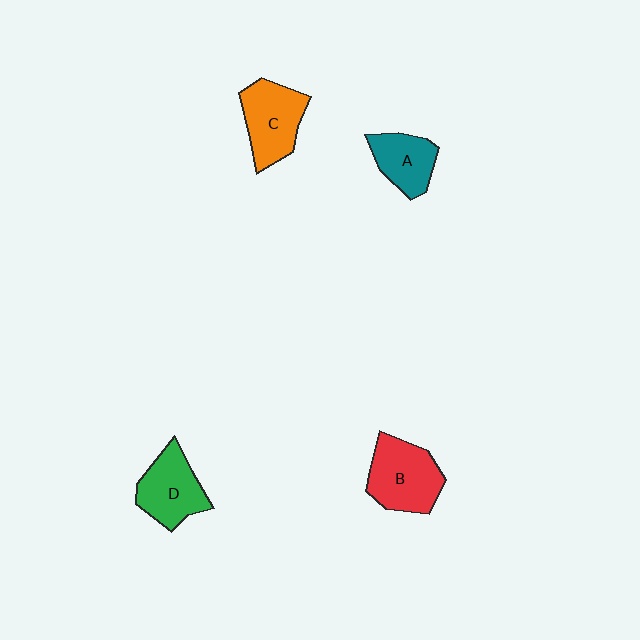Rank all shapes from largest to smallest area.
From largest to smallest: B (red), C (orange), D (green), A (teal).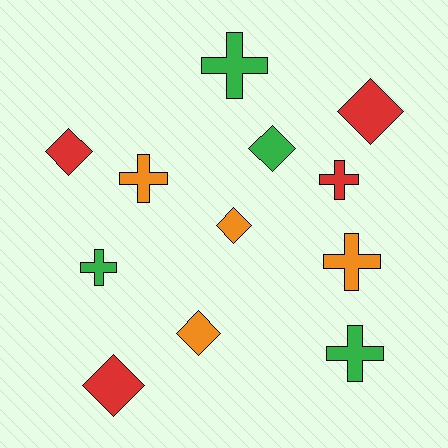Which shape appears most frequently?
Cross, with 6 objects.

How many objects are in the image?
There are 12 objects.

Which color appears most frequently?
Green, with 4 objects.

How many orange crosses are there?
There are 2 orange crosses.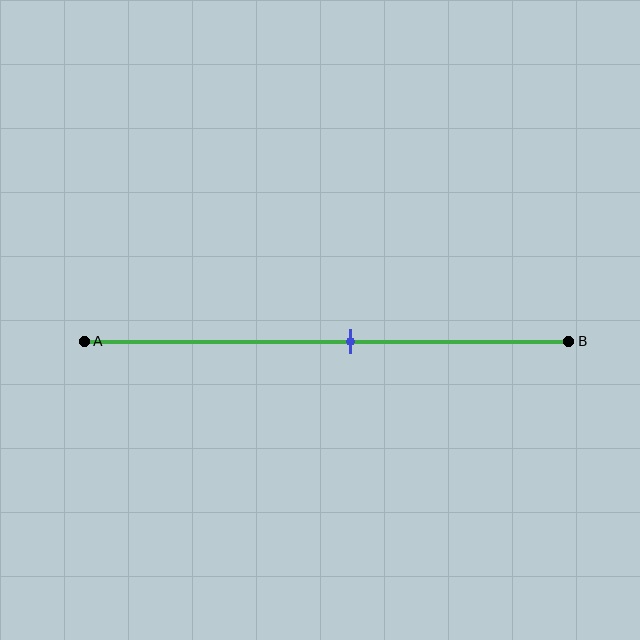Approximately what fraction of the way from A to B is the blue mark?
The blue mark is approximately 55% of the way from A to B.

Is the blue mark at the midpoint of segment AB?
No, the mark is at about 55% from A, not at the 50% midpoint.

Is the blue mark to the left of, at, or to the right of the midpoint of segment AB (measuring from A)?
The blue mark is to the right of the midpoint of segment AB.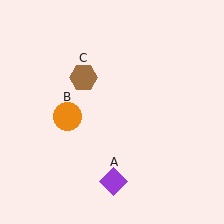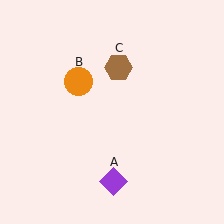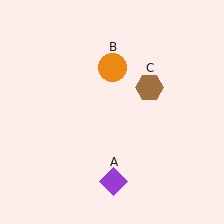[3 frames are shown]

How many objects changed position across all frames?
2 objects changed position: orange circle (object B), brown hexagon (object C).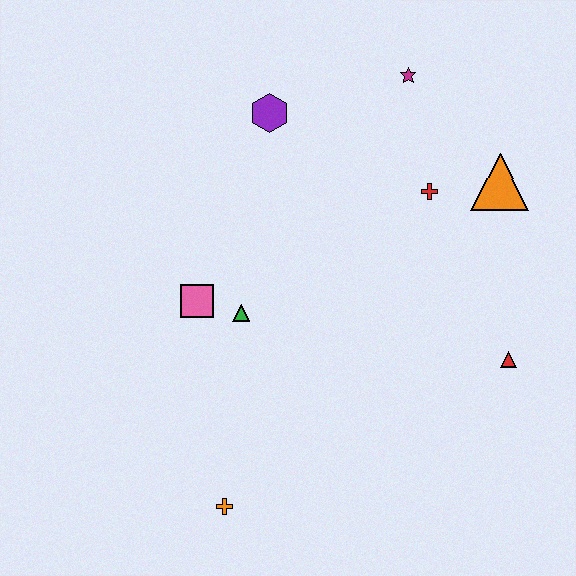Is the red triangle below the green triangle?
Yes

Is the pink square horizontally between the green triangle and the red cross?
No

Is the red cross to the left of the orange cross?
No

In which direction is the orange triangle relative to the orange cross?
The orange triangle is above the orange cross.